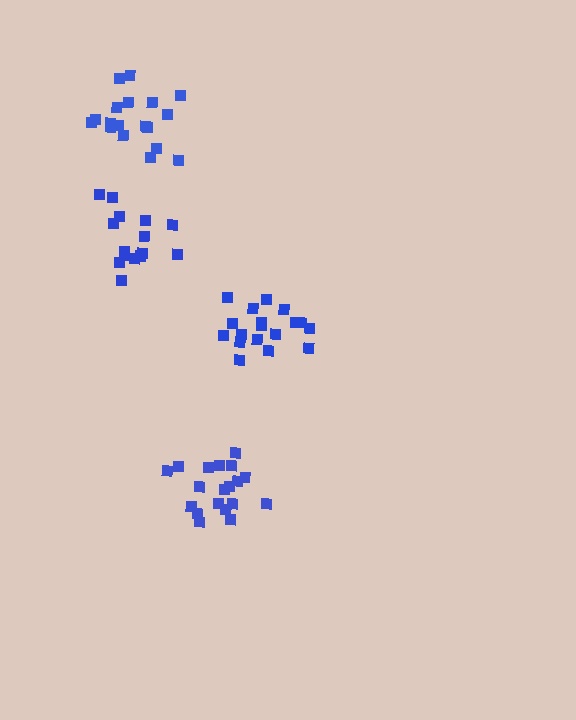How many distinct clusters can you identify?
There are 4 distinct clusters.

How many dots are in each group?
Group 1: 15 dots, Group 2: 19 dots, Group 3: 18 dots, Group 4: 18 dots (70 total).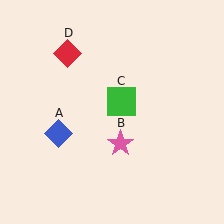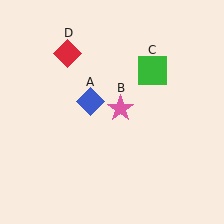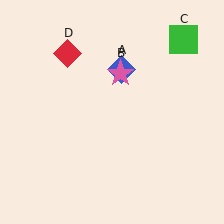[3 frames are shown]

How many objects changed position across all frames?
3 objects changed position: blue diamond (object A), pink star (object B), green square (object C).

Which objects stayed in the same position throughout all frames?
Red diamond (object D) remained stationary.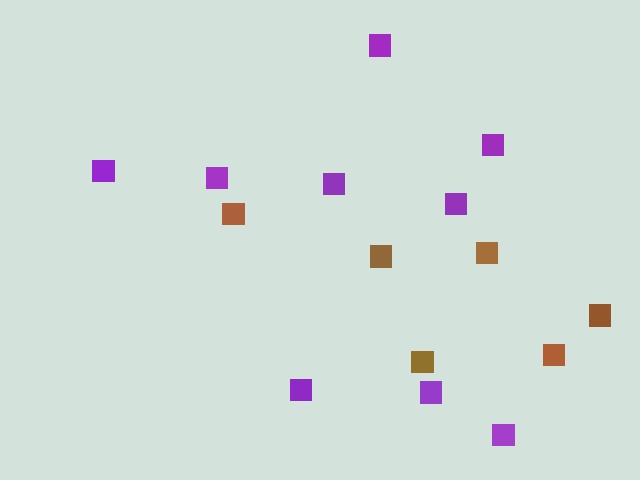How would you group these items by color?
There are 2 groups: one group of purple squares (9) and one group of brown squares (6).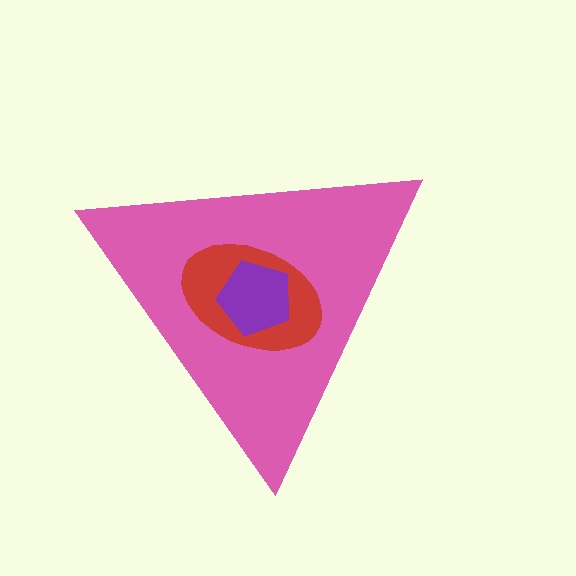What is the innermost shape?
The purple pentagon.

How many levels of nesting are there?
3.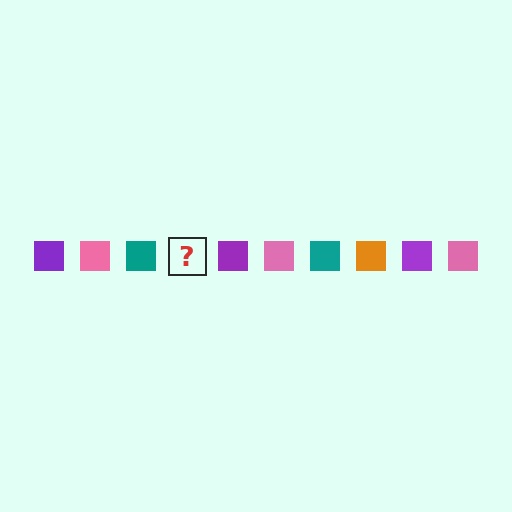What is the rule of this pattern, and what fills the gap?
The rule is that the pattern cycles through purple, pink, teal, orange squares. The gap should be filled with an orange square.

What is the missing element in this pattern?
The missing element is an orange square.